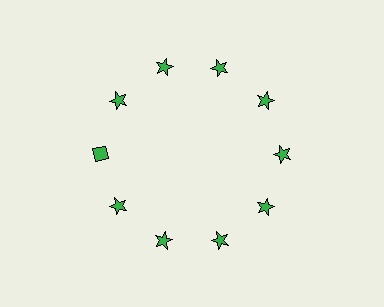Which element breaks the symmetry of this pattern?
The green diamond at roughly the 9 o'clock position breaks the symmetry. All other shapes are green stars.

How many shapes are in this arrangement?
There are 10 shapes arranged in a ring pattern.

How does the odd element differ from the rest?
It has a different shape: diamond instead of star.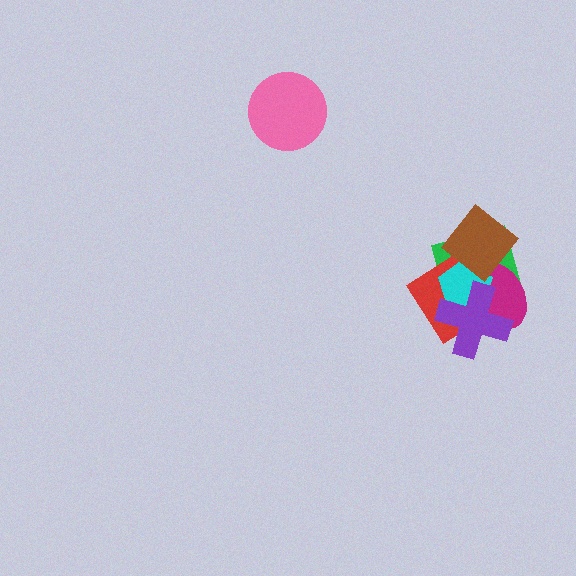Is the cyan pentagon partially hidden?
Yes, it is partially covered by another shape.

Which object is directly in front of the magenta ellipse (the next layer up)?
The cyan pentagon is directly in front of the magenta ellipse.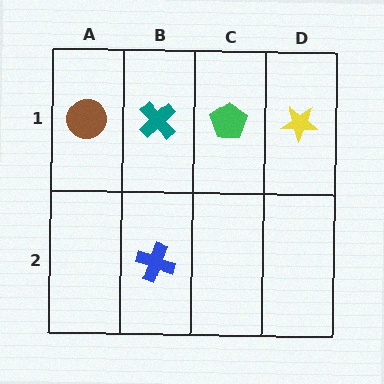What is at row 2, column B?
A blue cross.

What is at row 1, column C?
A green pentagon.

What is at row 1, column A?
A brown circle.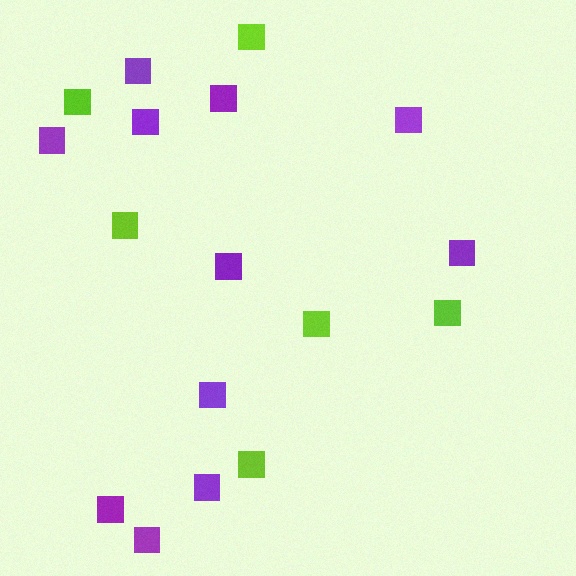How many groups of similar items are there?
There are 2 groups: one group of purple squares (11) and one group of lime squares (6).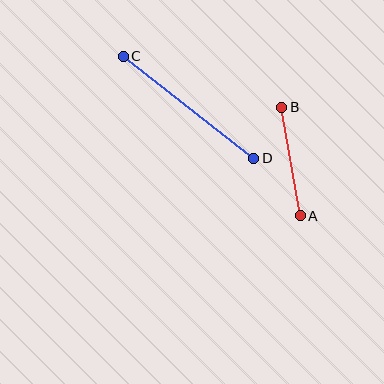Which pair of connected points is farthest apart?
Points C and D are farthest apart.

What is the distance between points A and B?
The distance is approximately 110 pixels.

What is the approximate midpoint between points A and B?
The midpoint is at approximately (291, 161) pixels.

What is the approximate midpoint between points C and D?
The midpoint is at approximately (188, 107) pixels.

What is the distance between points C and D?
The distance is approximately 166 pixels.